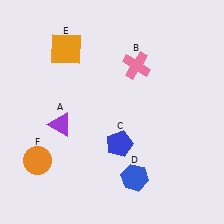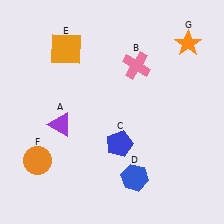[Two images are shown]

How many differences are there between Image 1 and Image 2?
There is 1 difference between the two images.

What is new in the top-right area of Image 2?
An orange star (G) was added in the top-right area of Image 2.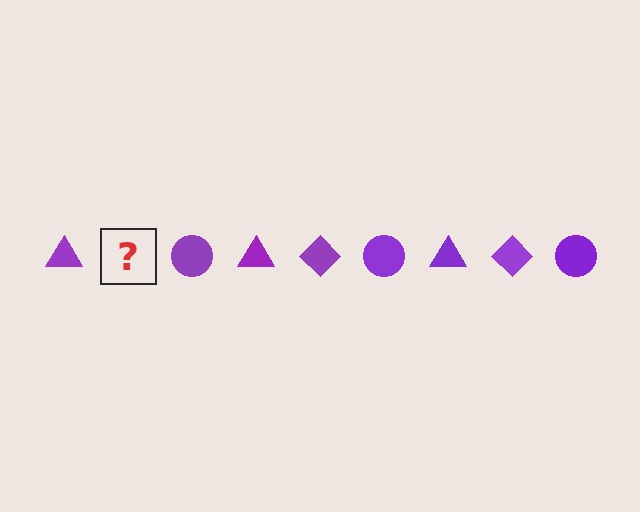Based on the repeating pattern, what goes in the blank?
The blank should be a purple diamond.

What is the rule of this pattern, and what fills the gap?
The rule is that the pattern cycles through triangle, diamond, circle shapes in purple. The gap should be filled with a purple diamond.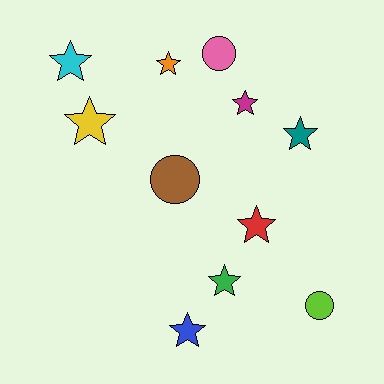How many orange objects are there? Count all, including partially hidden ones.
There is 1 orange object.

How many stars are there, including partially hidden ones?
There are 8 stars.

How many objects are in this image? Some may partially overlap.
There are 11 objects.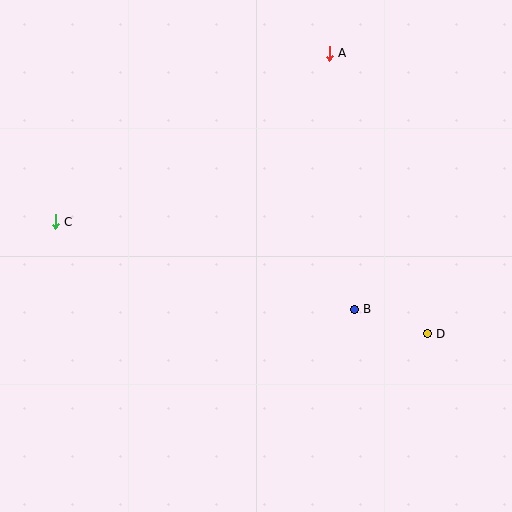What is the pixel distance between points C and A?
The distance between C and A is 321 pixels.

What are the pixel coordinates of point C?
Point C is at (55, 222).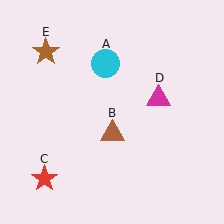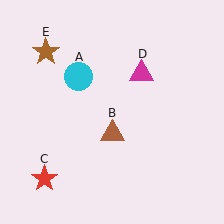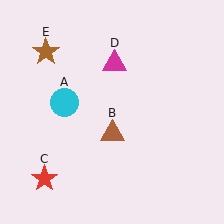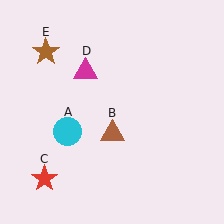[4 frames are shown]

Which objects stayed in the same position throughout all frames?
Brown triangle (object B) and red star (object C) and brown star (object E) remained stationary.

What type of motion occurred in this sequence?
The cyan circle (object A), magenta triangle (object D) rotated counterclockwise around the center of the scene.